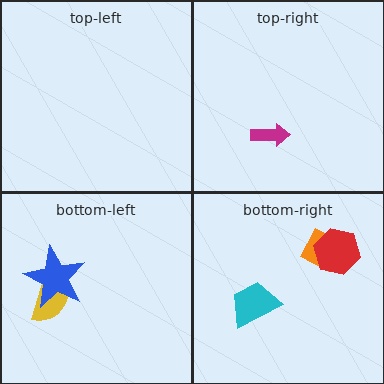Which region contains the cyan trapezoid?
The bottom-right region.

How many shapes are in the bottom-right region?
3.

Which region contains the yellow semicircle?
The bottom-left region.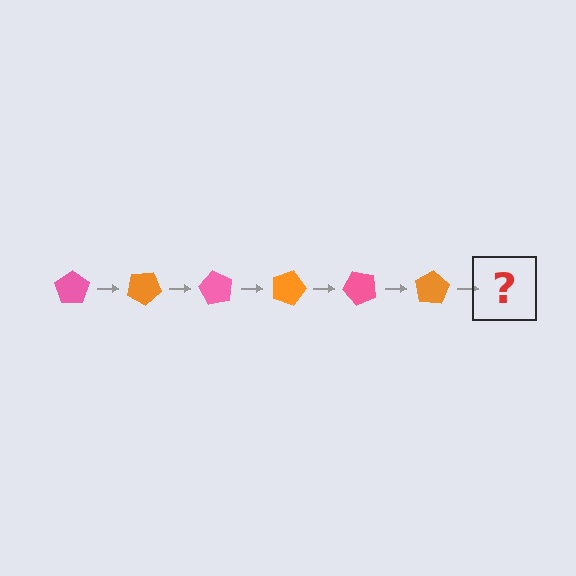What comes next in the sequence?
The next element should be a pink pentagon, rotated 180 degrees from the start.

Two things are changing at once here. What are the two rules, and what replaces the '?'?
The two rules are that it rotates 30 degrees each step and the color cycles through pink and orange. The '?' should be a pink pentagon, rotated 180 degrees from the start.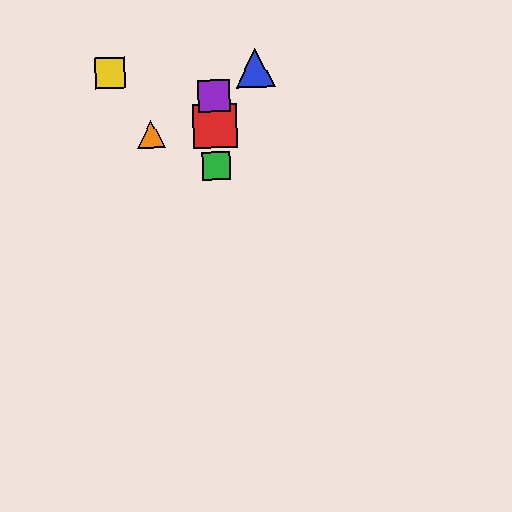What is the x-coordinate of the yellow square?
The yellow square is at x≈110.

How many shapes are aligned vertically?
3 shapes (the red square, the green square, the purple square) are aligned vertically.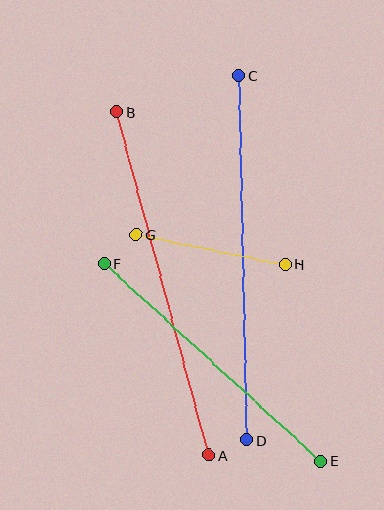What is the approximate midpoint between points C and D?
The midpoint is at approximately (243, 258) pixels.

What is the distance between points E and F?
The distance is approximately 293 pixels.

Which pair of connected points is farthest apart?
Points C and D are farthest apart.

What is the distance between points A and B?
The distance is approximately 355 pixels.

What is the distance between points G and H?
The distance is approximately 152 pixels.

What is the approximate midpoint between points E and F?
The midpoint is at approximately (212, 362) pixels.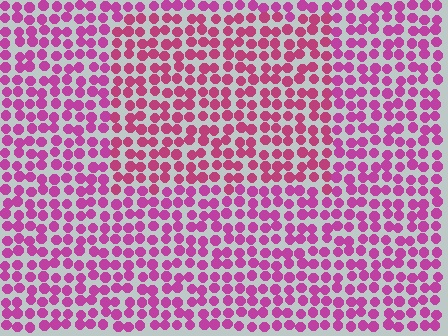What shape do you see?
I see a rectangle.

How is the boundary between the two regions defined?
The boundary is defined purely by a slight shift in hue (about 20 degrees). Spacing, size, and orientation are identical on both sides.